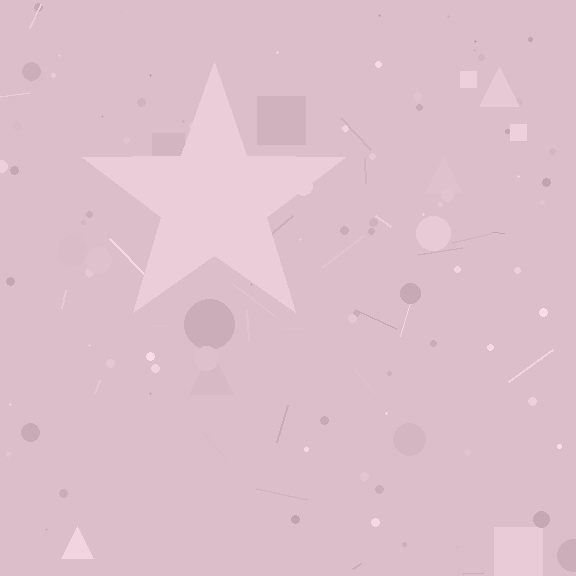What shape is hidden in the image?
A star is hidden in the image.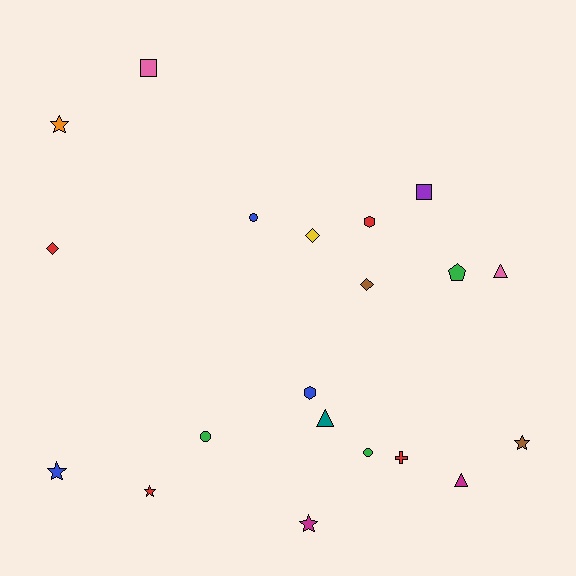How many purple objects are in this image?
There is 1 purple object.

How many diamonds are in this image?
There are 3 diamonds.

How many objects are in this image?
There are 20 objects.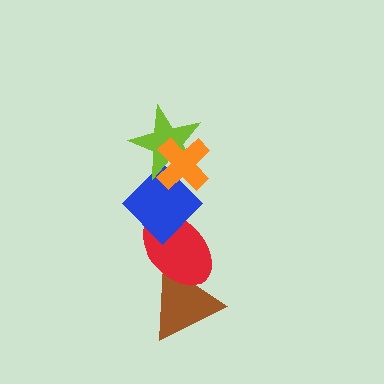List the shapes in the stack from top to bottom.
From top to bottom: the orange cross, the lime star, the blue diamond, the red ellipse, the brown triangle.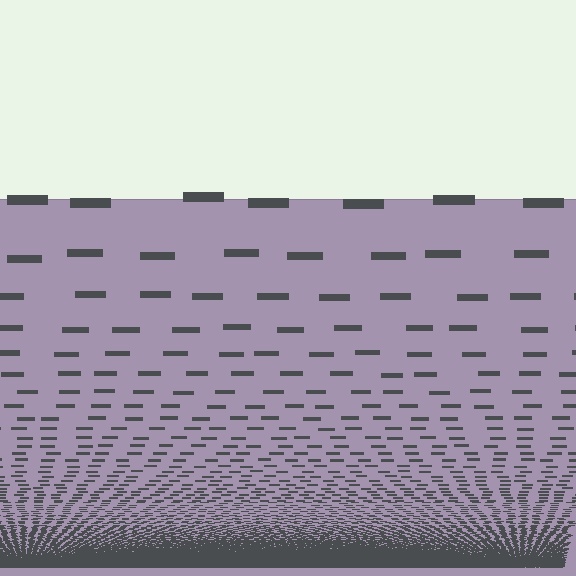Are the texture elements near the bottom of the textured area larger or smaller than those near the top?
Smaller. The gradient is inverted — elements near the bottom are smaller and denser.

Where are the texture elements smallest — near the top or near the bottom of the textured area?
Near the bottom.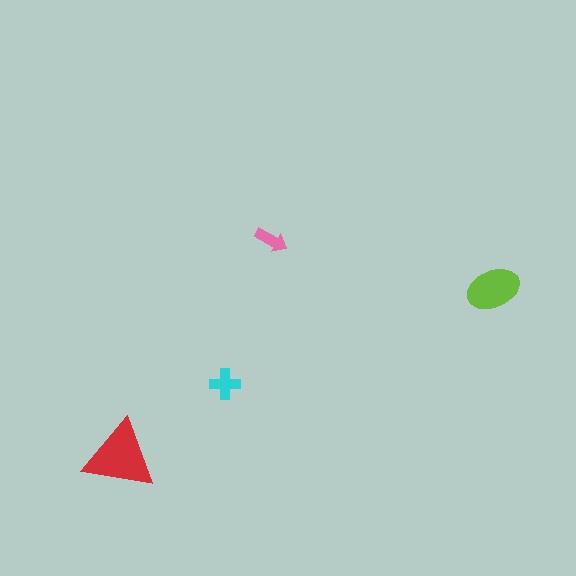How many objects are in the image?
There are 4 objects in the image.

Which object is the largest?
The red triangle.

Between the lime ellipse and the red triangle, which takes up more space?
The red triangle.